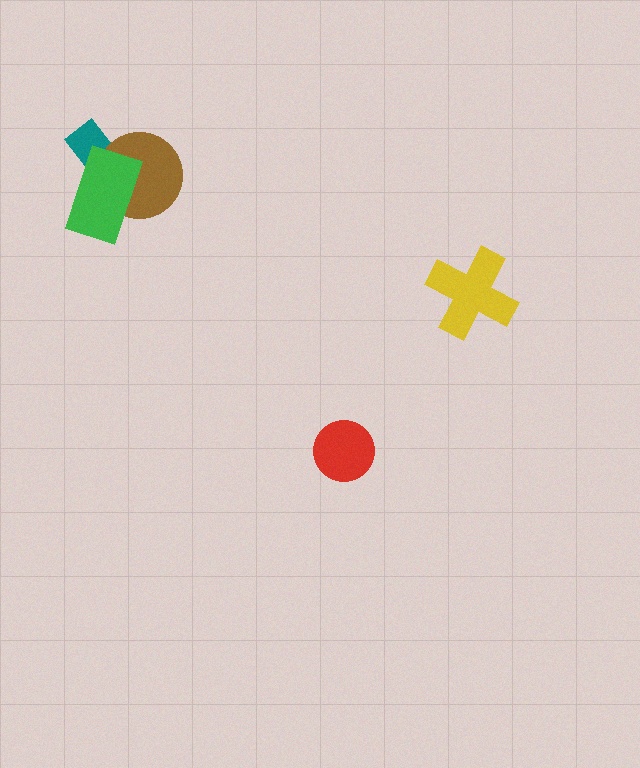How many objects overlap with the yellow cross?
0 objects overlap with the yellow cross.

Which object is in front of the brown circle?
The green rectangle is in front of the brown circle.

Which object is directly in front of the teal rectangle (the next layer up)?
The brown circle is directly in front of the teal rectangle.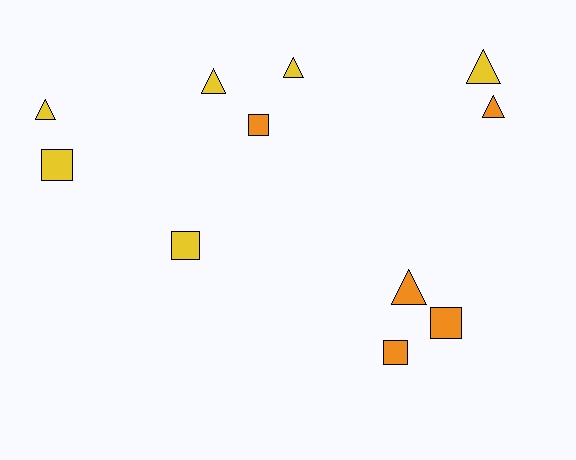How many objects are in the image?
There are 11 objects.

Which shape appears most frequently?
Triangle, with 6 objects.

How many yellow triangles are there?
There are 4 yellow triangles.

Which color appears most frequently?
Yellow, with 6 objects.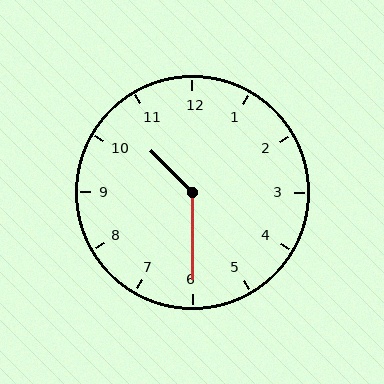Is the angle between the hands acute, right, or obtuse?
It is obtuse.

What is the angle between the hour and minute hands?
Approximately 135 degrees.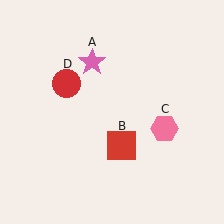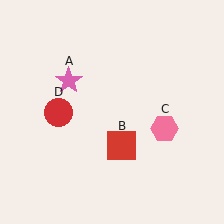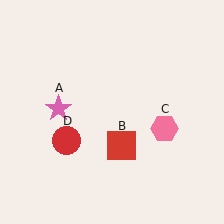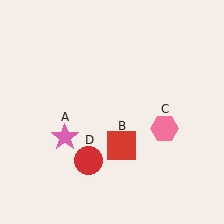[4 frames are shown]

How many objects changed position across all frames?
2 objects changed position: pink star (object A), red circle (object D).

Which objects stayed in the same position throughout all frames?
Red square (object B) and pink hexagon (object C) remained stationary.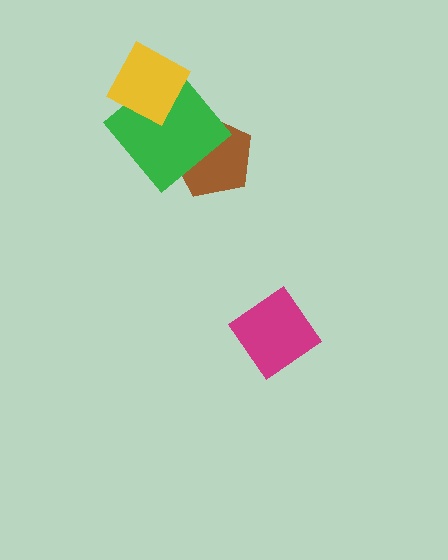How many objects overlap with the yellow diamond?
1 object overlaps with the yellow diamond.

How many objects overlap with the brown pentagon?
1 object overlaps with the brown pentagon.